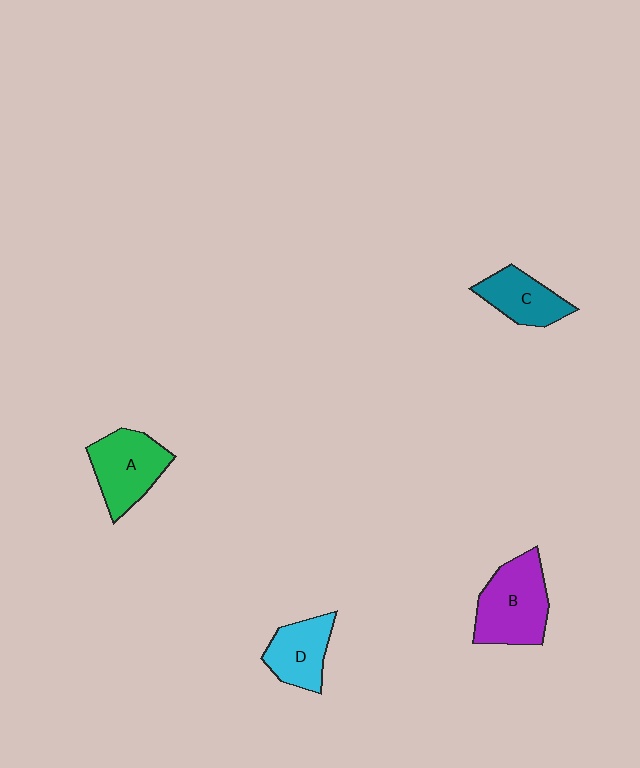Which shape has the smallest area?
Shape C (teal).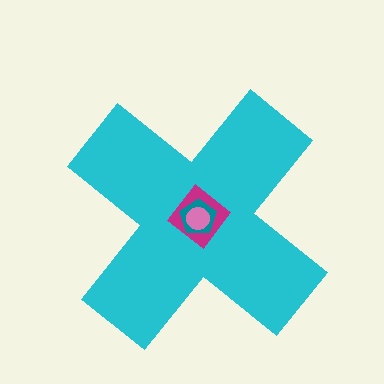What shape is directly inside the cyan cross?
The magenta diamond.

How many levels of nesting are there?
4.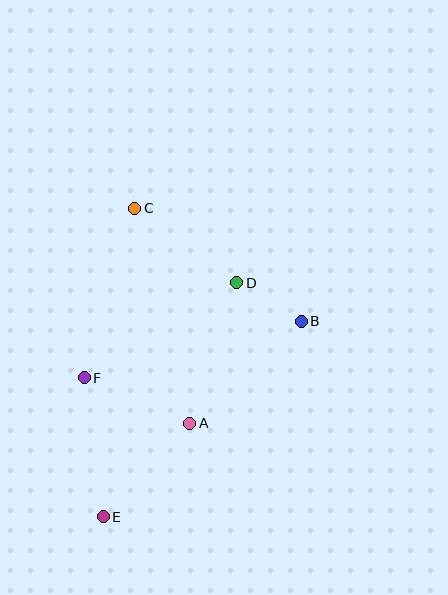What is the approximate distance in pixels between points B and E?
The distance between B and E is approximately 279 pixels.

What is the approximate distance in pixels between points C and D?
The distance between C and D is approximately 126 pixels.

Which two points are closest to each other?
Points B and D are closest to each other.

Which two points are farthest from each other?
Points C and E are farthest from each other.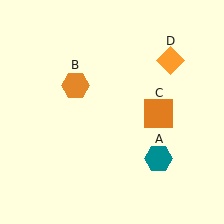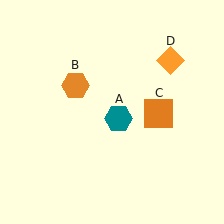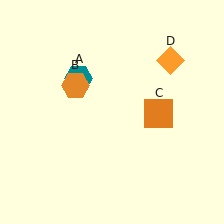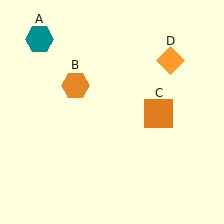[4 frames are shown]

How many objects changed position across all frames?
1 object changed position: teal hexagon (object A).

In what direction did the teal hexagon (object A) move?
The teal hexagon (object A) moved up and to the left.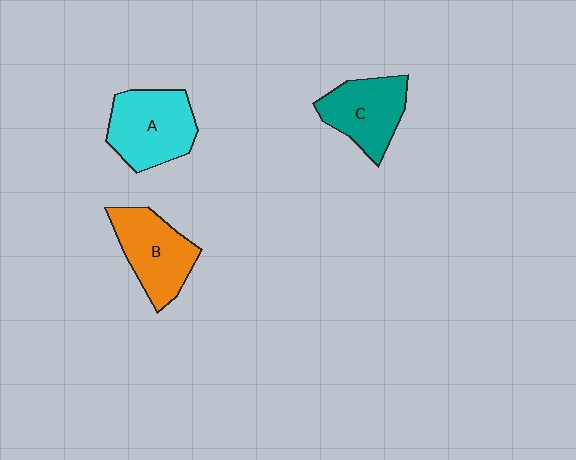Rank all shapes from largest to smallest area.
From largest to smallest: A (cyan), B (orange), C (teal).